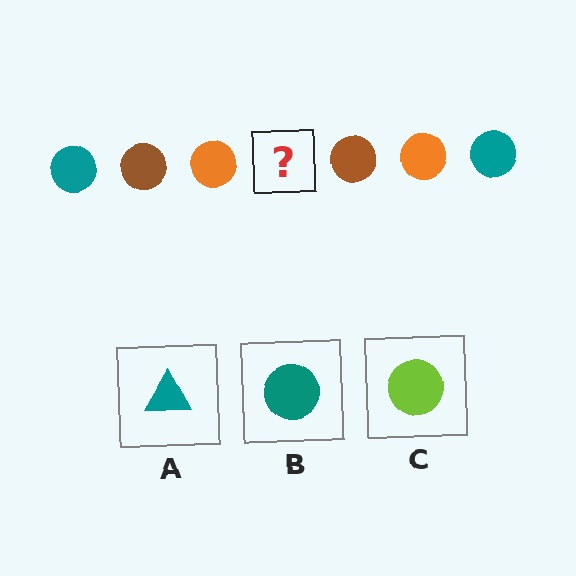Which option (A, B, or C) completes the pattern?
B.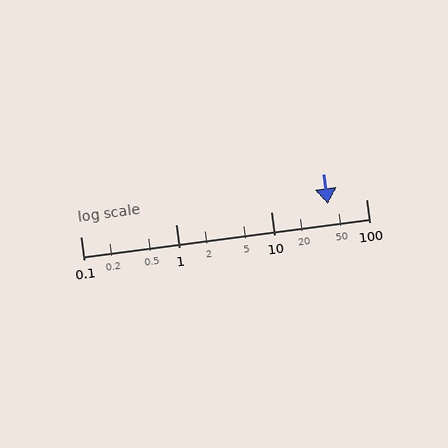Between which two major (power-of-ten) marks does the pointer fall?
The pointer is between 10 and 100.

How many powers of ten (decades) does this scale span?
The scale spans 3 decades, from 0.1 to 100.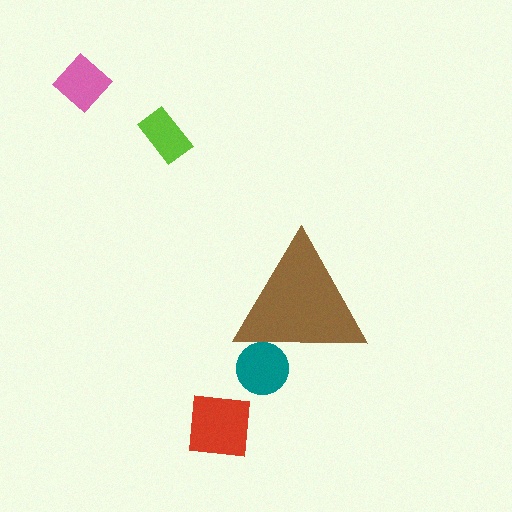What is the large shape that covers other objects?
A brown triangle.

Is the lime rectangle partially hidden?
No, the lime rectangle is fully visible.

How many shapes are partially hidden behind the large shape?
1 shape is partially hidden.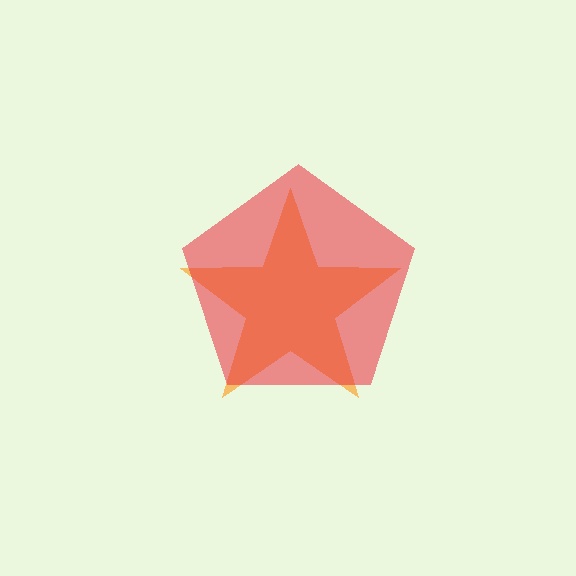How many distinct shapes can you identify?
There are 2 distinct shapes: an orange star, a red pentagon.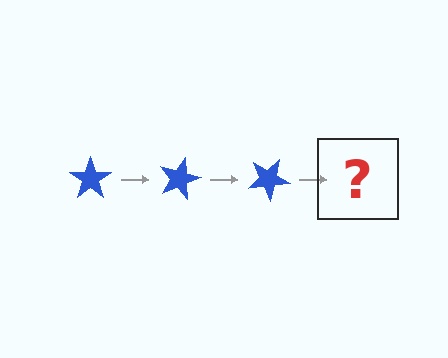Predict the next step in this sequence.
The next step is a blue star rotated 45 degrees.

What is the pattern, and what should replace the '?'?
The pattern is that the star rotates 15 degrees each step. The '?' should be a blue star rotated 45 degrees.